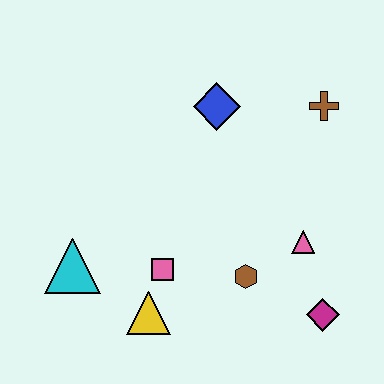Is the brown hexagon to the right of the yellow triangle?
Yes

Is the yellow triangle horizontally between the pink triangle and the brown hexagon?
No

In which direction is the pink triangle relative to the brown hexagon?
The pink triangle is to the right of the brown hexagon.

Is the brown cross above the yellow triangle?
Yes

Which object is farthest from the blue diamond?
The magenta diamond is farthest from the blue diamond.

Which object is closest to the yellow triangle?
The pink square is closest to the yellow triangle.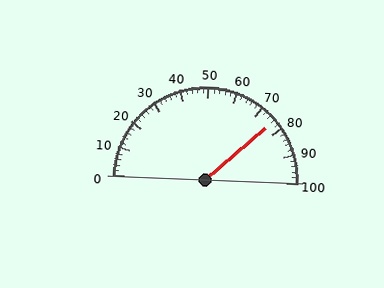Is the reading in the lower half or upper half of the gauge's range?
The reading is in the upper half of the range (0 to 100).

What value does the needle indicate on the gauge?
The needle indicates approximately 76.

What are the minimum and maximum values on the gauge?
The gauge ranges from 0 to 100.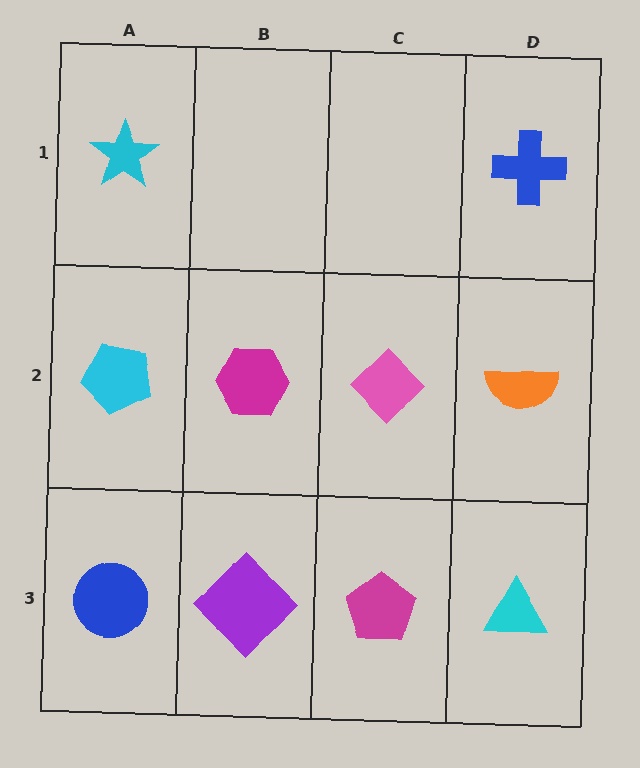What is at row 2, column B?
A magenta hexagon.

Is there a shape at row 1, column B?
No, that cell is empty.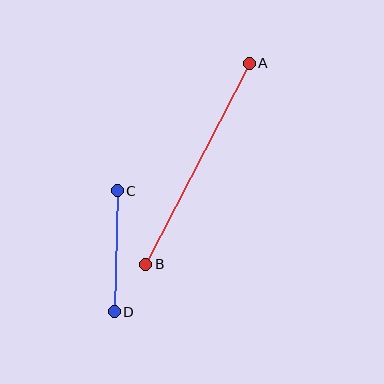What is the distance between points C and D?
The distance is approximately 121 pixels.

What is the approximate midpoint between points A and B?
The midpoint is at approximately (198, 164) pixels.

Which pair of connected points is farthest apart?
Points A and B are farthest apart.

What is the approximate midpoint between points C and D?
The midpoint is at approximately (116, 251) pixels.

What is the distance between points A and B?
The distance is approximately 226 pixels.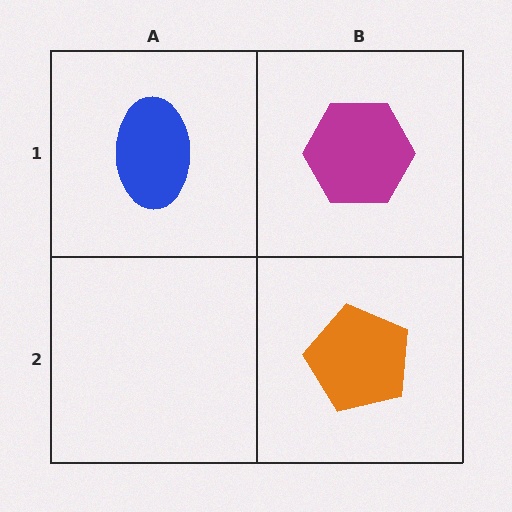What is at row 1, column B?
A magenta hexagon.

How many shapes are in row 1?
2 shapes.